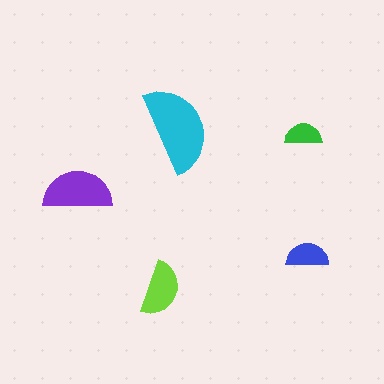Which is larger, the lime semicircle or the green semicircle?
The lime one.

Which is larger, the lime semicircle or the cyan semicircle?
The cyan one.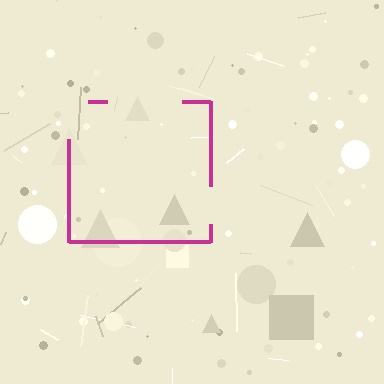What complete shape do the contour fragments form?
The contour fragments form a square.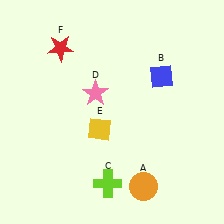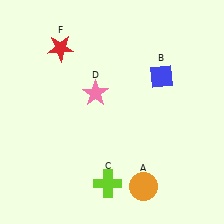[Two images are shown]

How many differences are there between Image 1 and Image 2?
There is 1 difference between the two images.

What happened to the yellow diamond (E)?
The yellow diamond (E) was removed in Image 2. It was in the bottom-left area of Image 1.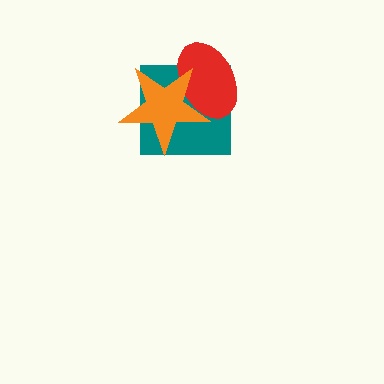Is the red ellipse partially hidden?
Yes, it is partially covered by another shape.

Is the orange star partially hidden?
No, no other shape covers it.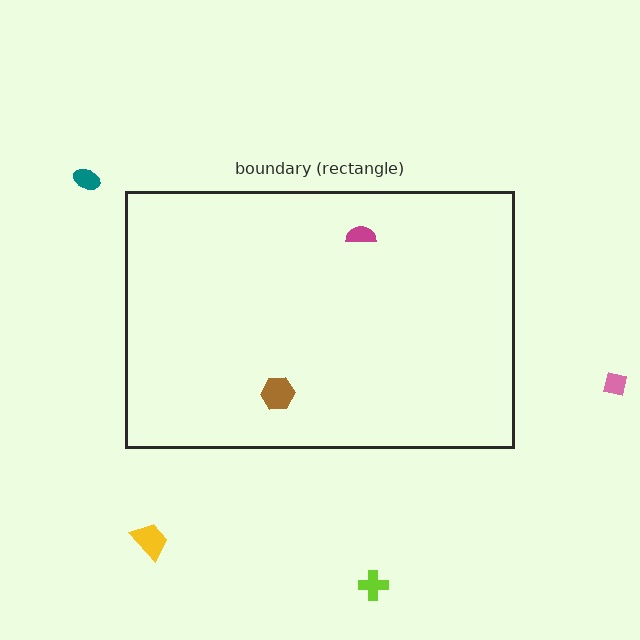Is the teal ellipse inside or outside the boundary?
Outside.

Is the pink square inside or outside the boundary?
Outside.